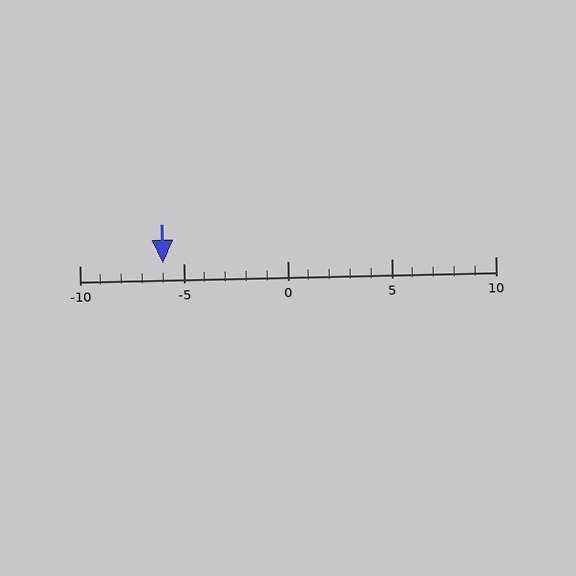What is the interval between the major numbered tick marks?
The major tick marks are spaced 5 units apart.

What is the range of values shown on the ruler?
The ruler shows values from -10 to 10.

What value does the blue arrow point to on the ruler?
The blue arrow points to approximately -6.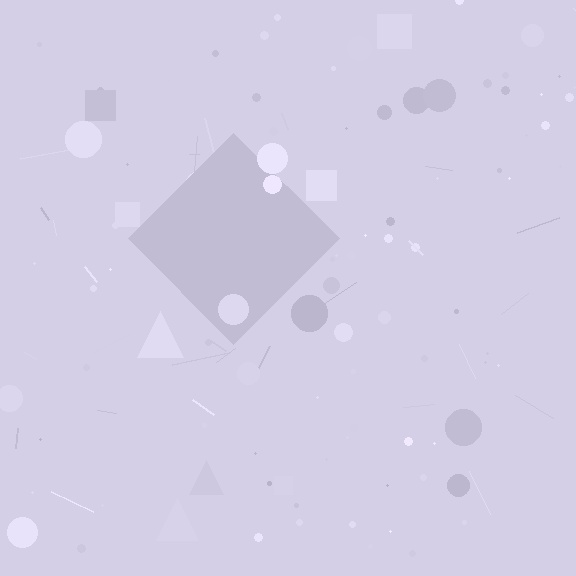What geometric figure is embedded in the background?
A diamond is embedded in the background.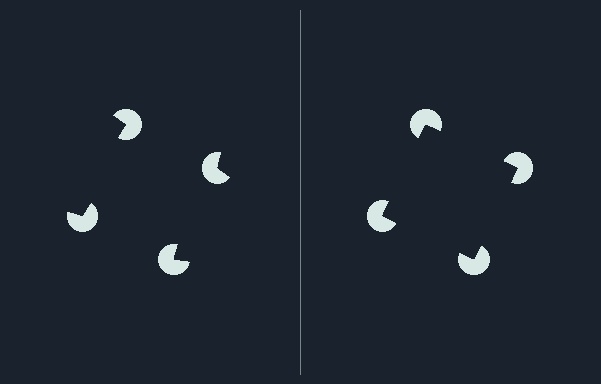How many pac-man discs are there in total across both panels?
8 — 4 on each side.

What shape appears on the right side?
An illusory square.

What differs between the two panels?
The pac-man discs are positioned identically on both sides; only the wedge orientations differ. On the right they align to a square; on the left they are misaligned.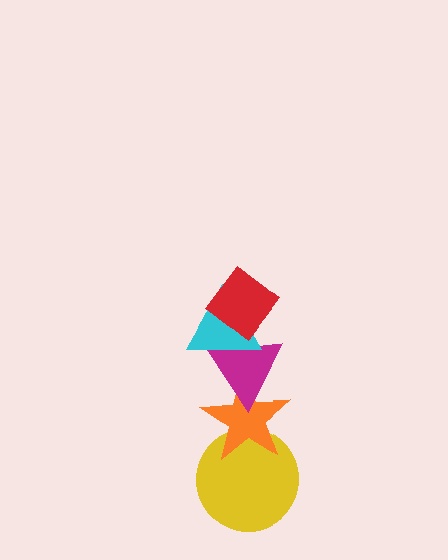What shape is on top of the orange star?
The magenta triangle is on top of the orange star.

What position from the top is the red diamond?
The red diamond is 1st from the top.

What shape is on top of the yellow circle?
The orange star is on top of the yellow circle.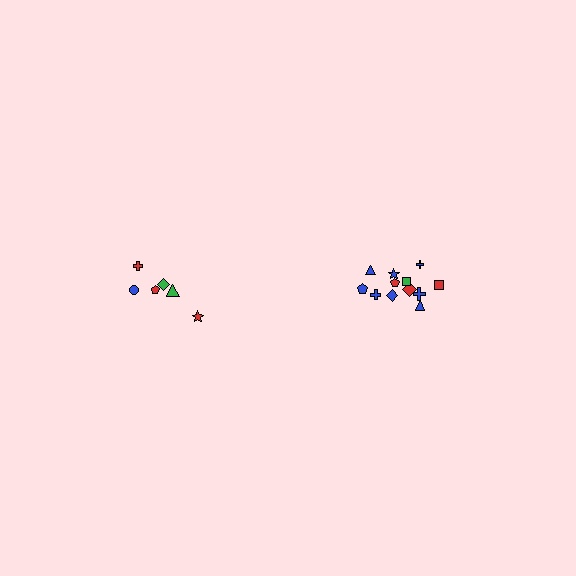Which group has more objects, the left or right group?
The right group.